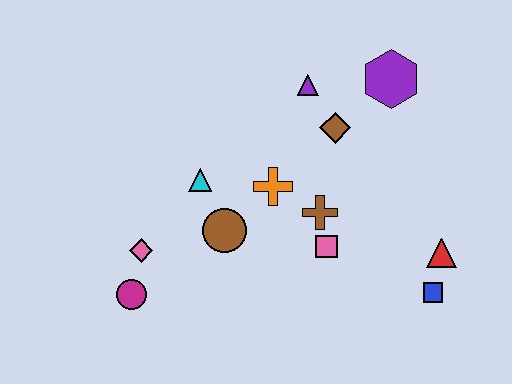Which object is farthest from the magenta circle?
The purple hexagon is farthest from the magenta circle.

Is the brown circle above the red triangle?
Yes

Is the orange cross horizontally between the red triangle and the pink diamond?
Yes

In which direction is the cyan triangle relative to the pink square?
The cyan triangle is to the left of the pink square.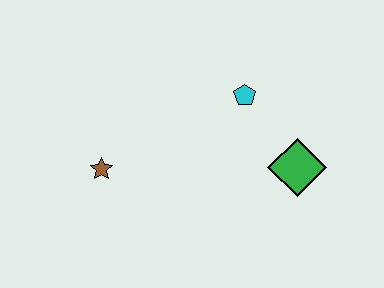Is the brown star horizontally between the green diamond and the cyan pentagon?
No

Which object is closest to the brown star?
The cyan pentagon is closest to the brown star.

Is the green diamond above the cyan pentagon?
No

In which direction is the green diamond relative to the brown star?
The green diamond is to the right of the brown star.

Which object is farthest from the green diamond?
The brown star is farthest from the green diamond.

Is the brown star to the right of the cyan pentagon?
No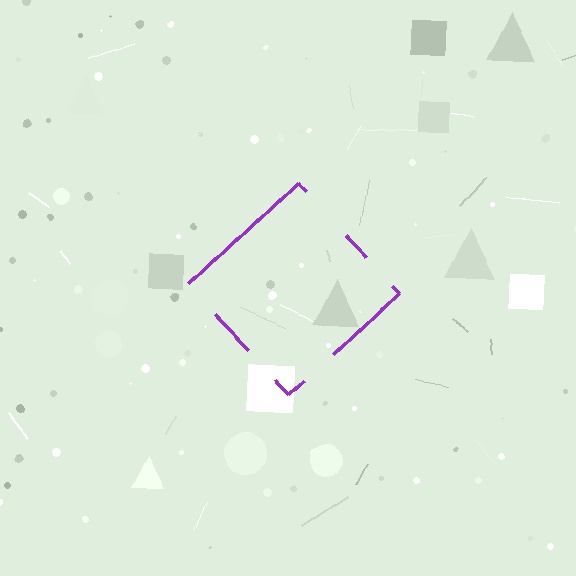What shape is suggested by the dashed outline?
The dashed outline suggests a diamond.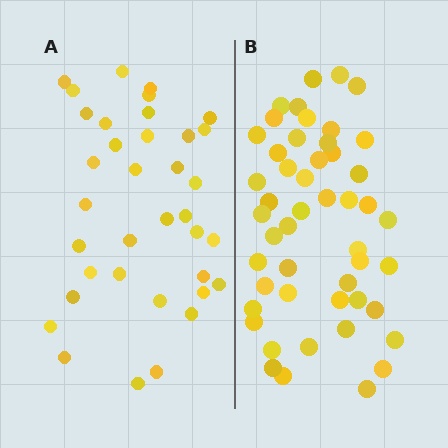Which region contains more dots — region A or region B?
Region B (the right region) has more dots.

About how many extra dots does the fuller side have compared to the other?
Region B has approximately 15 more dots than region A.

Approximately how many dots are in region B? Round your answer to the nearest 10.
About 50 dots. (The exact count is 49, which rounds to 50.)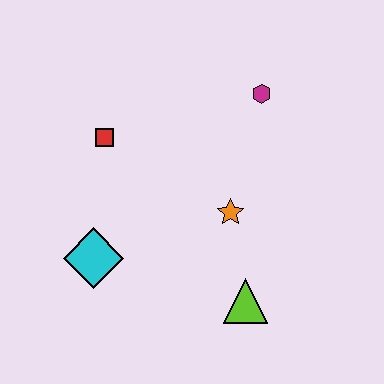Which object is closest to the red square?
The cyan diamond is closest to the red square.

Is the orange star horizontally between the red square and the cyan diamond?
No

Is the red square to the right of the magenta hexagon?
No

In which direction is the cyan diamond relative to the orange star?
The cyan diamond is to the left of the orange star.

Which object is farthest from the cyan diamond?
The magenta hexagon is farthest from the cyan diamond.